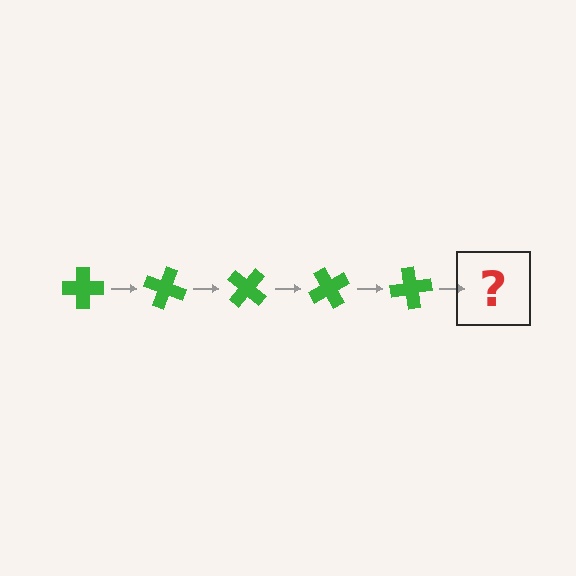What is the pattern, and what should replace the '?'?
The pattern is that the cross rotates 20 degrees each step. The '?' should be a green cross rotated 100 degrees.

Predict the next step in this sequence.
The next step is a green cross rotated 100 degrees.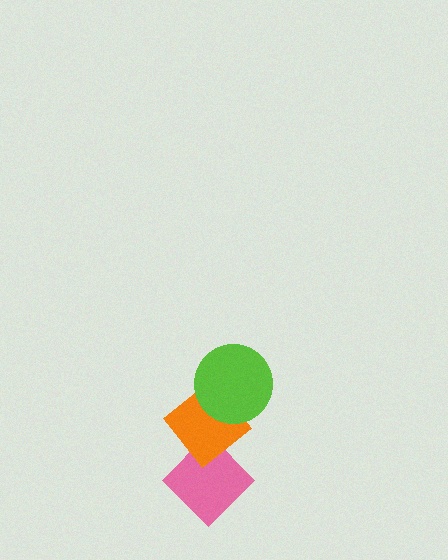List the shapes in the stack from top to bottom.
From top to bottom: the lime circle, the orange diamond, the pink diamond.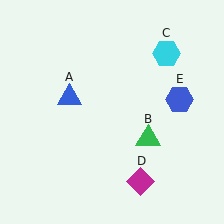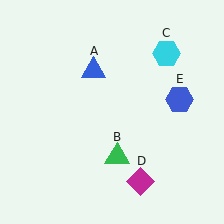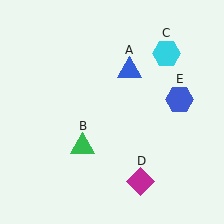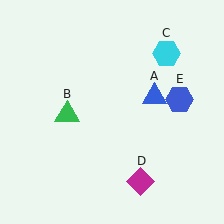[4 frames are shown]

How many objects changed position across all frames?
2 objects changed position: blue triangle (object A), green triangle (object B).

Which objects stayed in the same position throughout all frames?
Cyan hexagon (object C) and magenta diamond (object D) and blue hexagon (object E) remained stationary.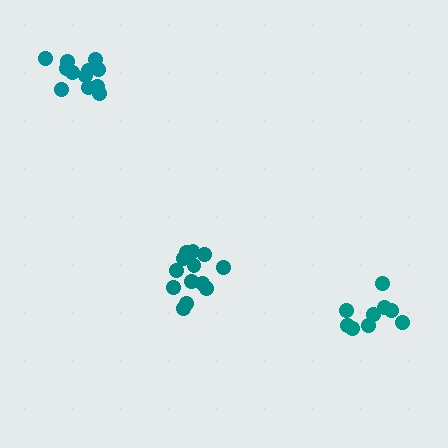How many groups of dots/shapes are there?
There are 3 groups.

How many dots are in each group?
Group 1: 9 dots, Group 2: 13 dots, Group 3: 13 dots (35 total).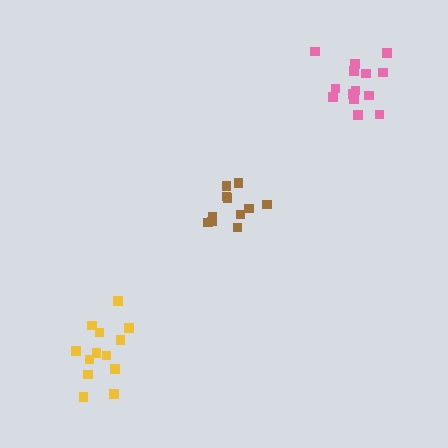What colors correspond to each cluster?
The clusters are colored: brown, yellow, pink.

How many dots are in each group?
Group 1: 11 dots, Group 2: 13 dots, Group 3: 14 dots (38 total).